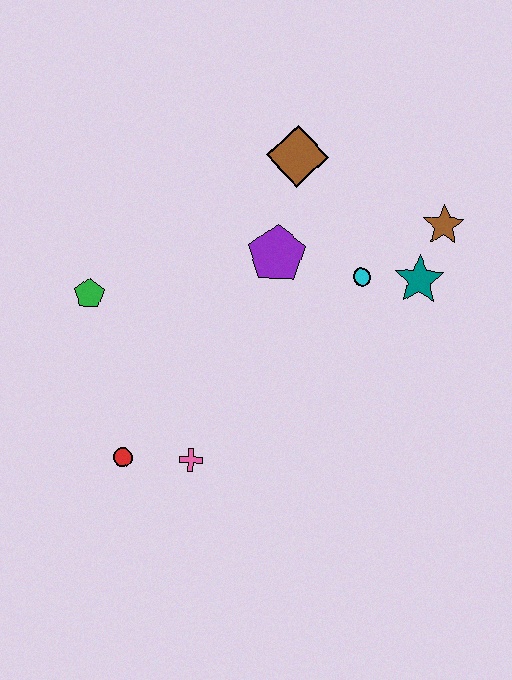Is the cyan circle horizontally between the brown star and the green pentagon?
Yes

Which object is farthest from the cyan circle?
The red circle is farthest from the cyan circle.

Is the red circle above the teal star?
No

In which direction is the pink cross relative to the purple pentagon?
The pink cross is below the purple pentagon.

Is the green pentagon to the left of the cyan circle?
Yes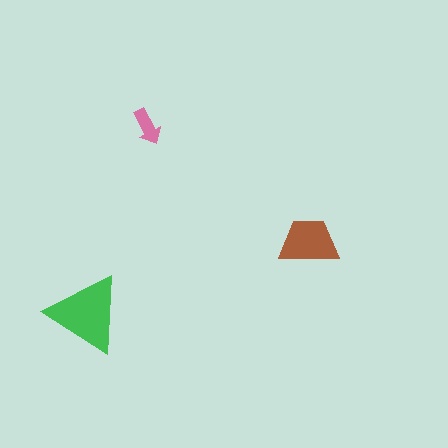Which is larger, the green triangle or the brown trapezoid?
The green triangle.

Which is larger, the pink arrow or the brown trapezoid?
The brown trapezoid.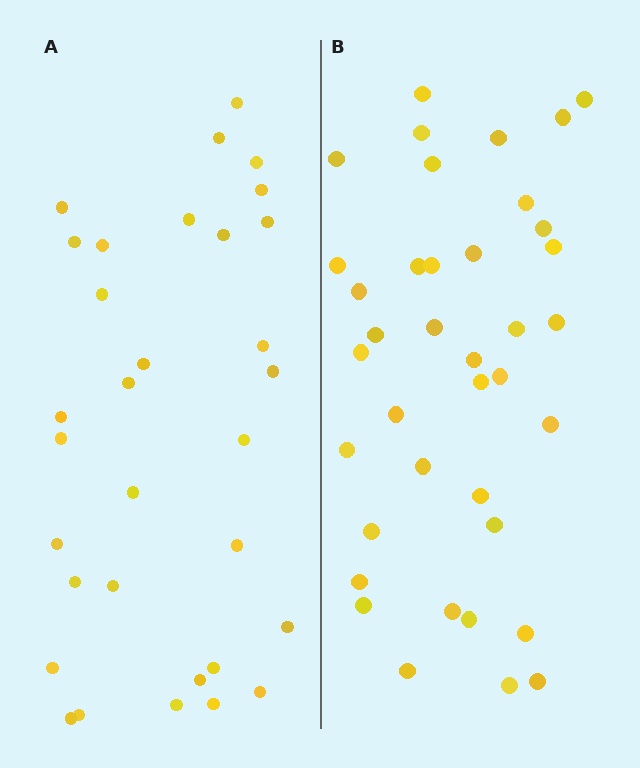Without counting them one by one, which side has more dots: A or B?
Region B (the right region) has more dots.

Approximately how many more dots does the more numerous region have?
Region B has about 6 more dots than region A.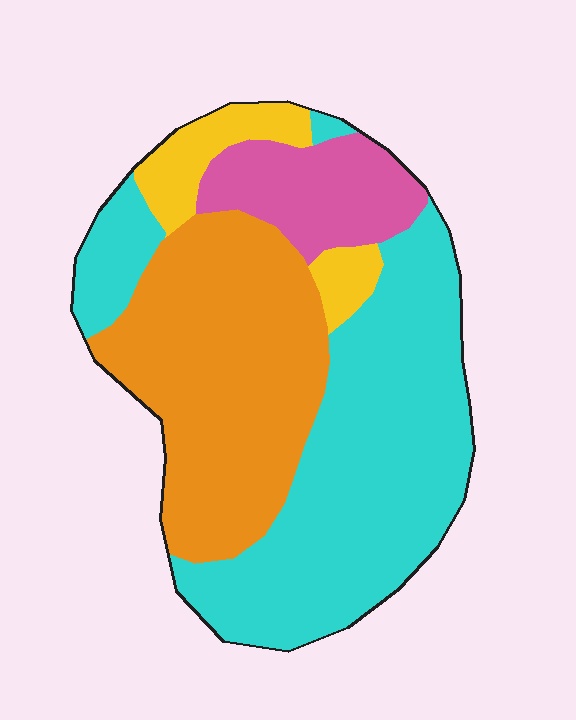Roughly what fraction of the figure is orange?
Orange takes up between a third and a half of the figure.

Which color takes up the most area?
Cyan, at roughly 45%.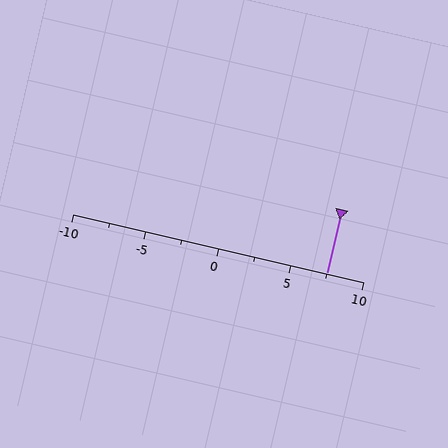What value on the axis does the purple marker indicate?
The marker indicates approximately 7.5.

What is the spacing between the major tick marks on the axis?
The major ticks are spaced 5 apart.